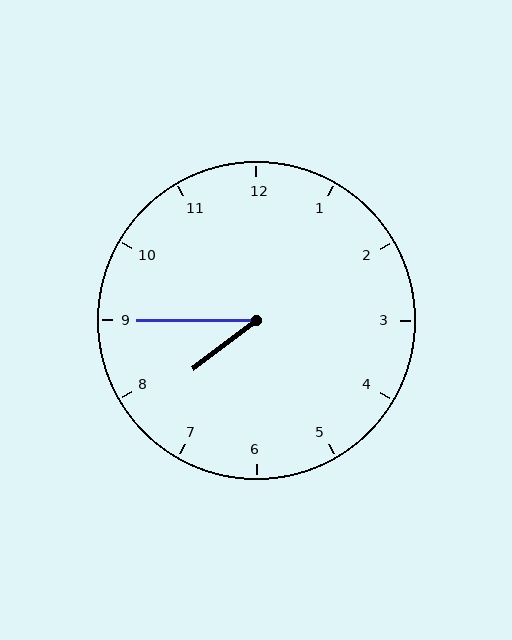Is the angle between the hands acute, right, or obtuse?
It is acute.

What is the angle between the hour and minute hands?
Approximately 38 degrees.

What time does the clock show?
7:45.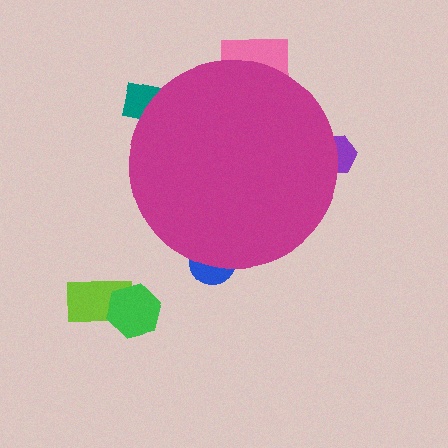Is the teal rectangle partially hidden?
Yes, the teal rectangle is partially hidden behind the magenta circle.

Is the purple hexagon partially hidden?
Yes, the purple hexagon is partially hidden behind the magenta circle.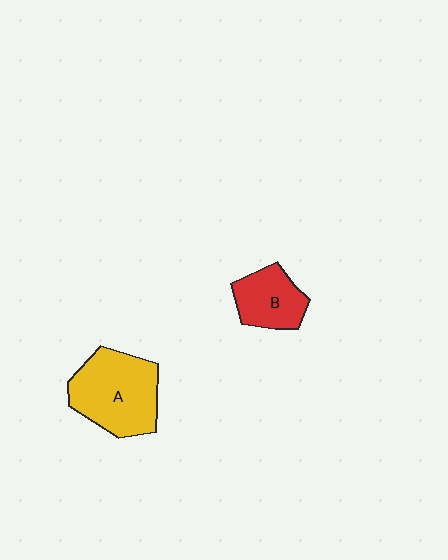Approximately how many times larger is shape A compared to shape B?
Approximately 1.7 times.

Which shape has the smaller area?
Shape B (red).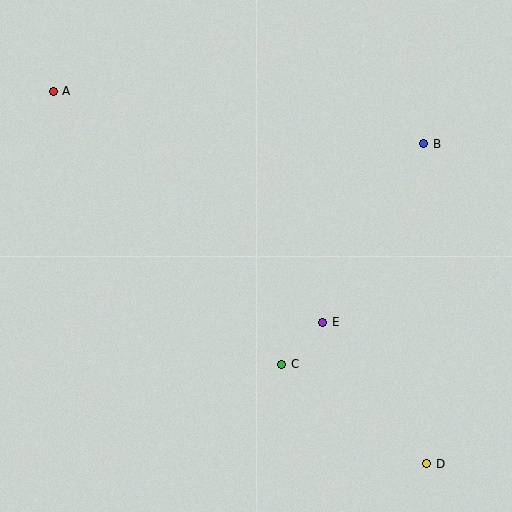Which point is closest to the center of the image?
Point E at (323, 322) is closest to the center.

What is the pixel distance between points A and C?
The distance between A and C is 356 pixels.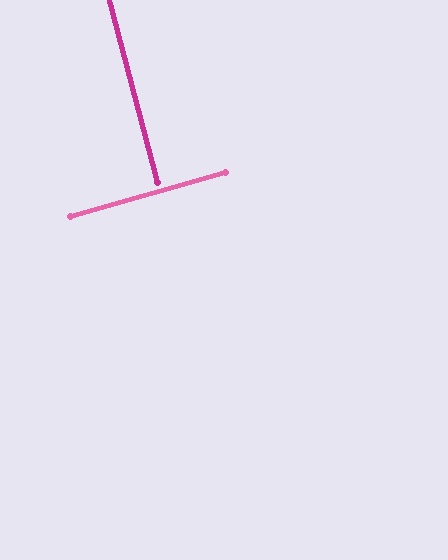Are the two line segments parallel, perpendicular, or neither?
Perpendicular — they meet at approximately 89°.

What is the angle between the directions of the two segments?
Approximately 89 degrees.